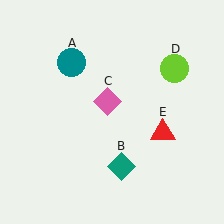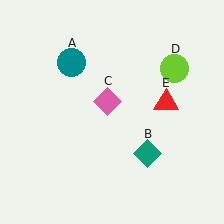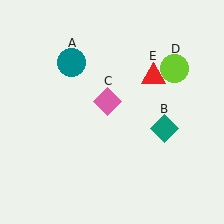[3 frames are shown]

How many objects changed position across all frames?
2 objects changed position: teal diamond (object B), red triangle (object E).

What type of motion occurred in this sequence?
The teal diamond (object B), red triangle (object E) rotated counterclockwise around the center of the scene.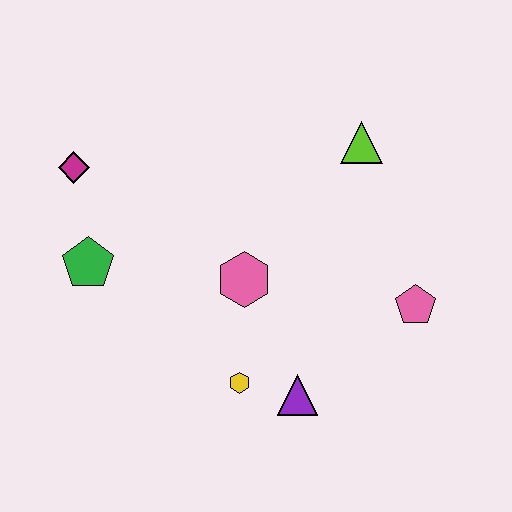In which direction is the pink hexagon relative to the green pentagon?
The pink hexagon is to the right of the green pentagon.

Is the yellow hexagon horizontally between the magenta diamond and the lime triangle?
Yes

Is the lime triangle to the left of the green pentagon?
No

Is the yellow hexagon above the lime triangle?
No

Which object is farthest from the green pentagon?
The pink pentagon is farthest from the green pentagon.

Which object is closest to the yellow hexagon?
The purple triangle is closest to the yellow hexagon.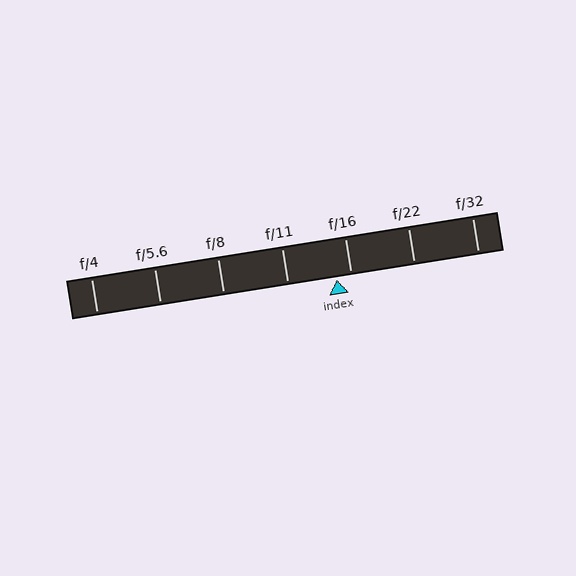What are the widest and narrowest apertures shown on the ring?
The widest aperture shown is f/4 and the narrowest is f/32.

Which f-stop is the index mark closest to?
The index mark is closest to f/16.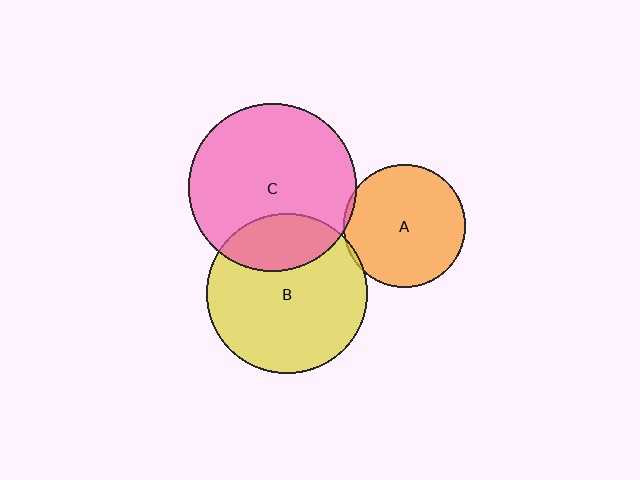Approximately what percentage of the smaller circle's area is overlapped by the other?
Approximately 5%.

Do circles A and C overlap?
Yes.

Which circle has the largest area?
Circle C (pink).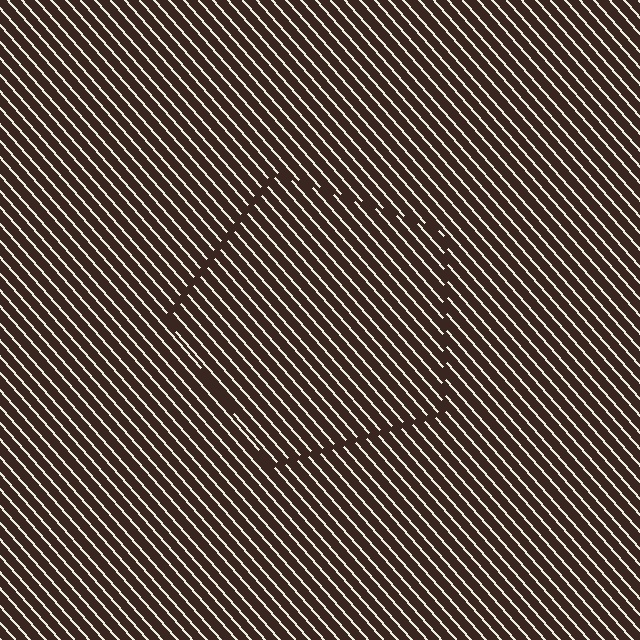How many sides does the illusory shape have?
5 sides — the line-ends trace a pentagon.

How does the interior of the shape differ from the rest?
The interior of the shape contains the same grating, shifted by half a period — the contour is defined by the phase discontinuity where line-ends from the inner and outer gratings abut.